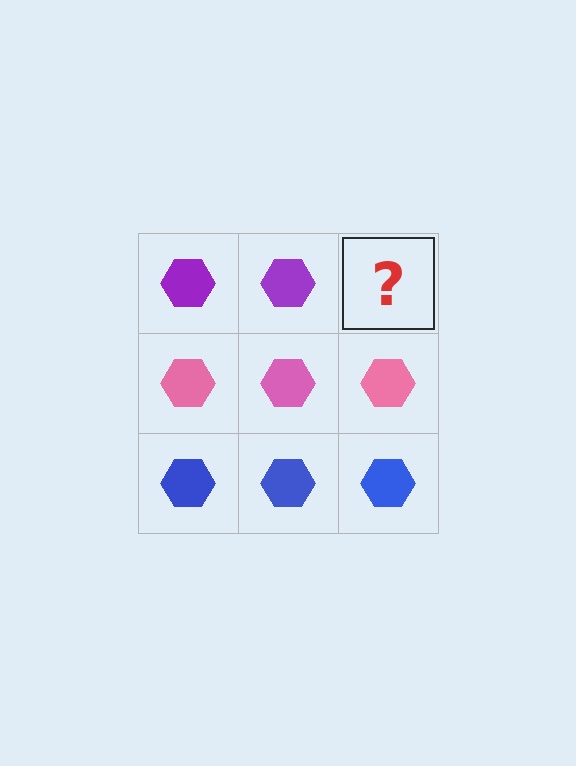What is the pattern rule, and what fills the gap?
The rule is that each row has a consistent color. The gap should be filled with a purple hexagon.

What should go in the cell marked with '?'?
The missing cell should contain a purple hexagon.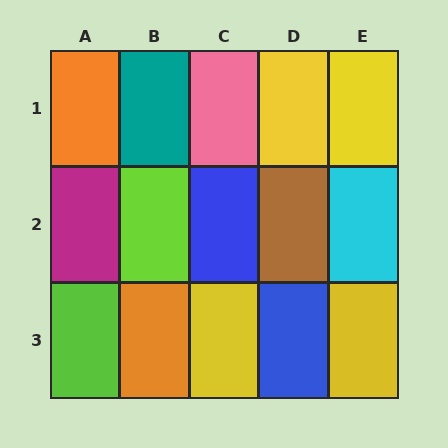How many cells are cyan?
1 cell is cyan.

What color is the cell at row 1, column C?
Pink.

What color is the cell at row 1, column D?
Yellow.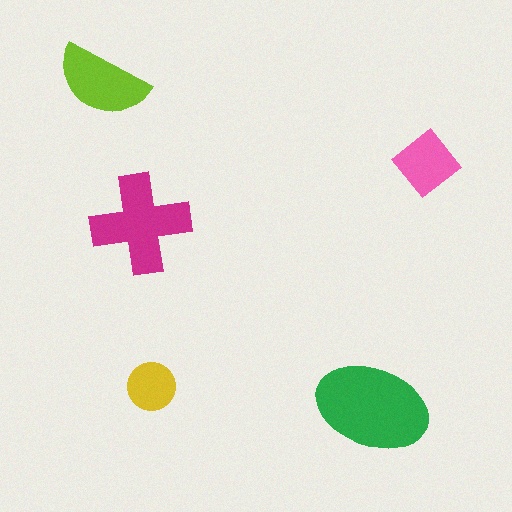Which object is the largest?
The green ellipse.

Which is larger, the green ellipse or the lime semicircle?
The green ellipse.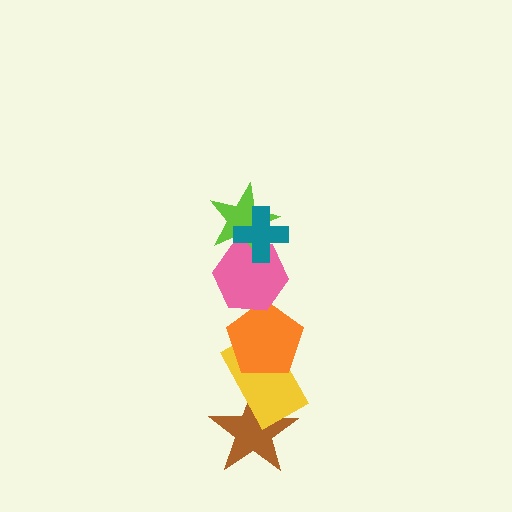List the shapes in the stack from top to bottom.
From top to bottom: the teal cross, the lime star, the pink hexagon, the orange pentagon, the yellow rectangle, the brown star.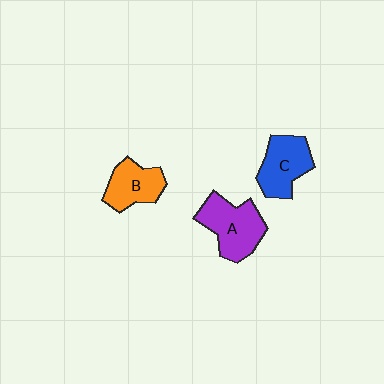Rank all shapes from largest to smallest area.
From largest to smallest: A (purple), C (blue), B (orange).